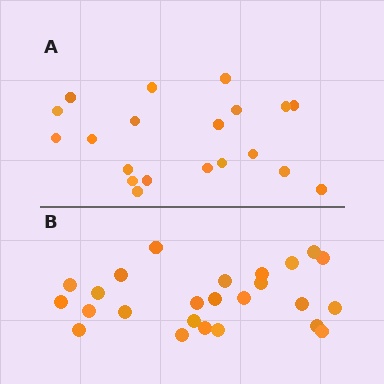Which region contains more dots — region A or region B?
Region B (the bottom region) has more dots.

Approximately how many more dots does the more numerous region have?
Region B has about 5 more dots than region A.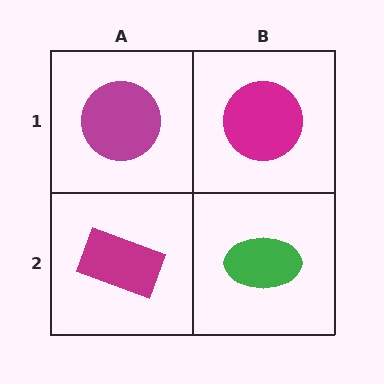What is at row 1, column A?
A magenta circle.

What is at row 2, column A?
A magenta rectangle.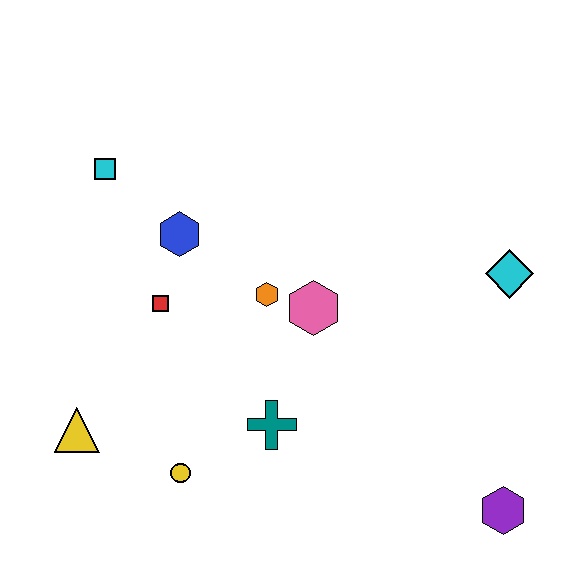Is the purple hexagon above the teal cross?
No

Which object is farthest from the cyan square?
The purple hexagon is farthest from the cyan square.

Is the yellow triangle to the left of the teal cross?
Yes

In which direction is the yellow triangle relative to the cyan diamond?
The yellow triangle is to the left of the cyan diamond.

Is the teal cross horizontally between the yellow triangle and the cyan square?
No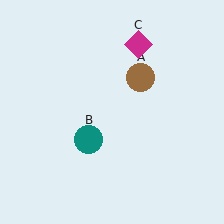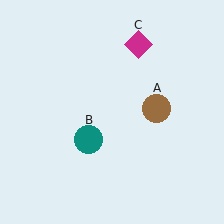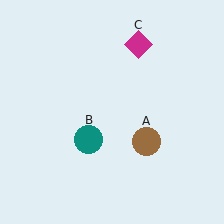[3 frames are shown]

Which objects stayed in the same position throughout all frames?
Teal circle (object B) and magenta diamond (object C) remained stationary.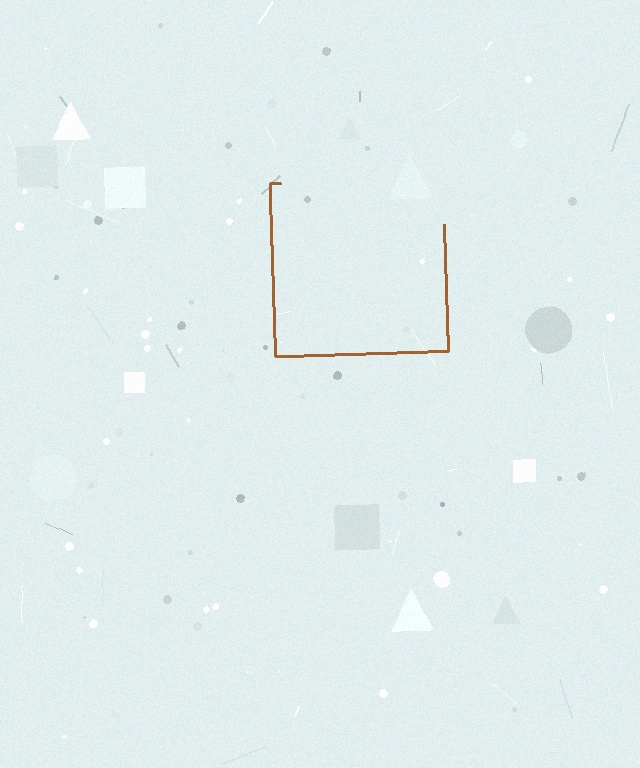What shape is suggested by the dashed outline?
The dashed outline suggests a square.